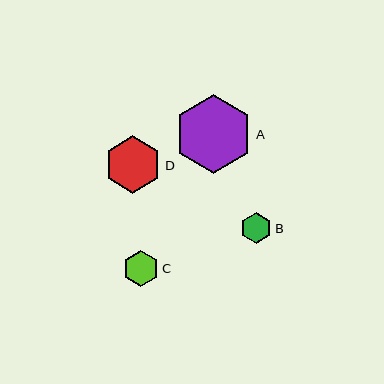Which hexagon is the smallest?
Hexagon B is the smallest with a size of approximately 31 pixels.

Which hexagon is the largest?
Hexagon A is the largest with a size of approximately 78 pixels.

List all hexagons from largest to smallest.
From largest to smallest: A, D, C, B.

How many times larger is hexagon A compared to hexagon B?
Hexagon A is approximately 2.5 times the size of hexagon B.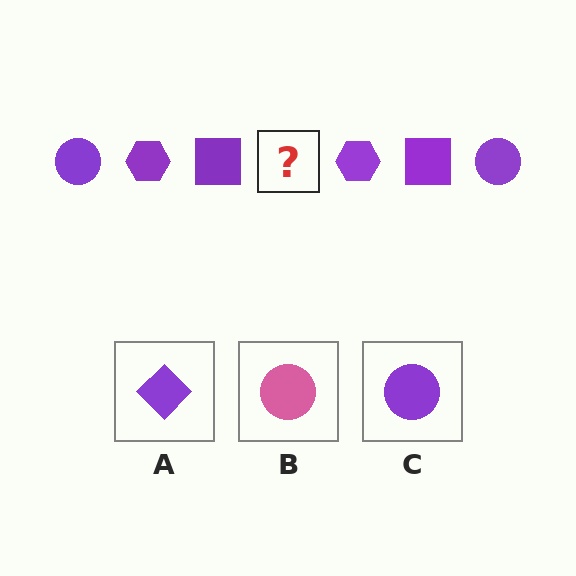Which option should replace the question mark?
Option C.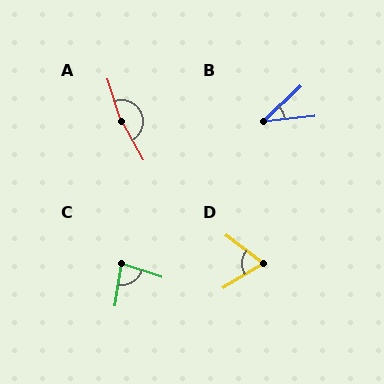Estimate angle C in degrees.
Approximately 80 degrees.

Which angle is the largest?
A, at approximately 168 degrees.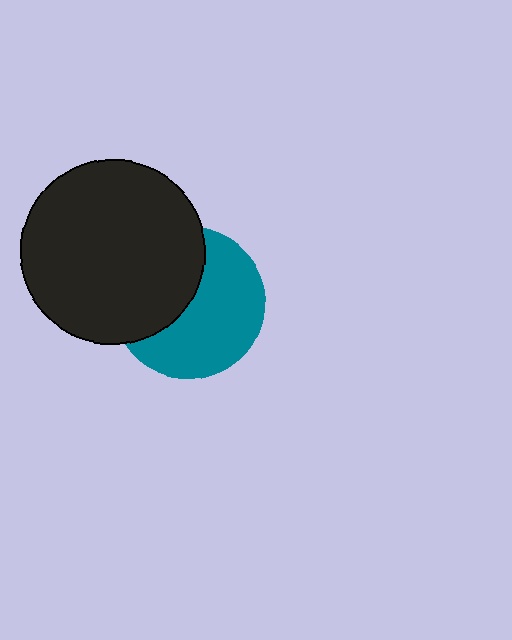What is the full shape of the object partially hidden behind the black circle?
The partially hidden object is a teal circle.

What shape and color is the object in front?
The object in front is a black circle.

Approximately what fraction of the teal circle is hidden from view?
Roughly 42% of the teal circle is hidden behind the black circle.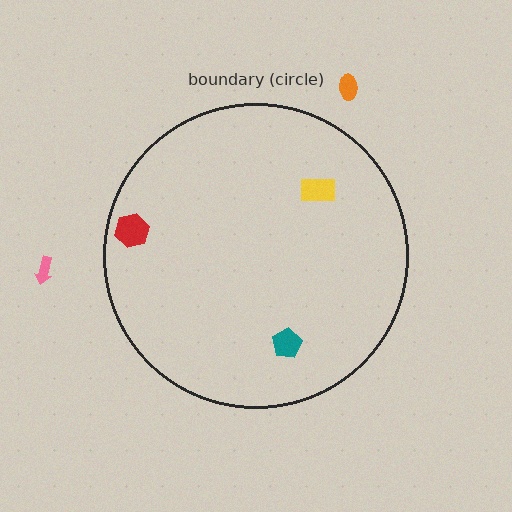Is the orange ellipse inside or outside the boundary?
Outside.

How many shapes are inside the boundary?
3 inside, 2 outside.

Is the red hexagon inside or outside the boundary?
Inside.